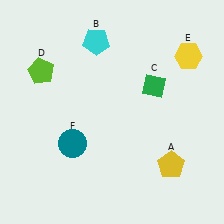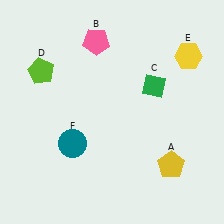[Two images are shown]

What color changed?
The pentagon (B) changed from cyan in Image 1 to pink in Image 2.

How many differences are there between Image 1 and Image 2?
There is 1 difference between the two images.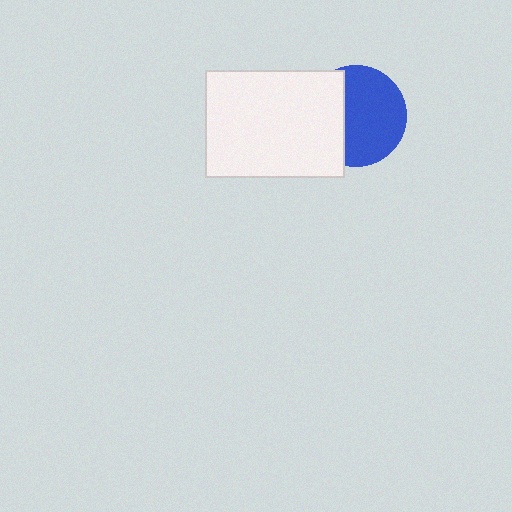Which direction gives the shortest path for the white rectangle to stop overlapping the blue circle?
Moving left gives the shortest separation.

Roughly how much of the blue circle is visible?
About half of it is visible (roughly 63%).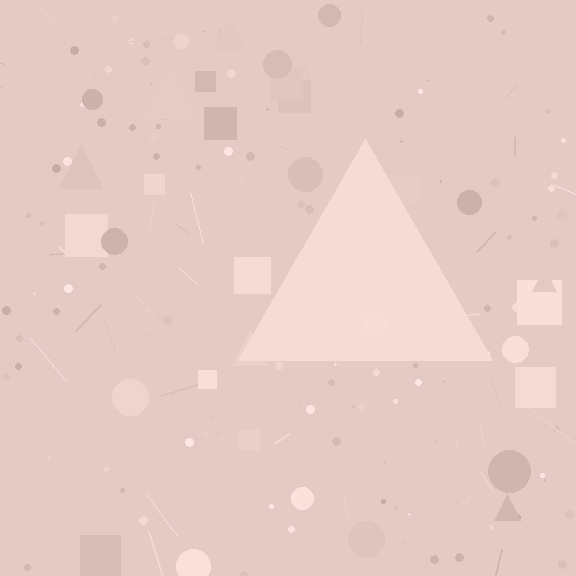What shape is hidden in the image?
A triangle is hidden in the image.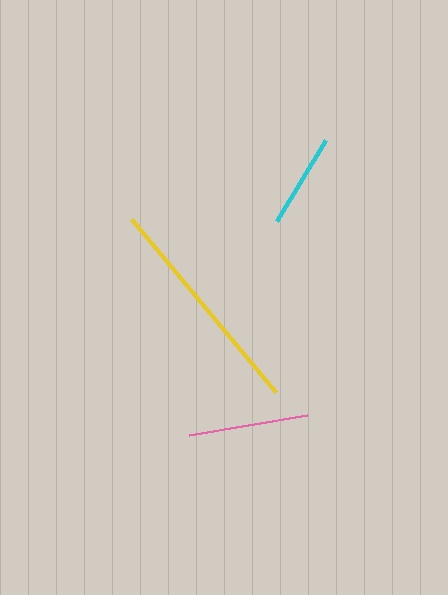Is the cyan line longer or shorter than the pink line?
The pink line is longer than the cyan line.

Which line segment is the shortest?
The cyan line is the shortest at approximately 94 pixels.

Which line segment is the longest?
The yellow line is the longest at approximately 225 pixels.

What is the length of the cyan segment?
The cyan segment is approximately 94 pixels long.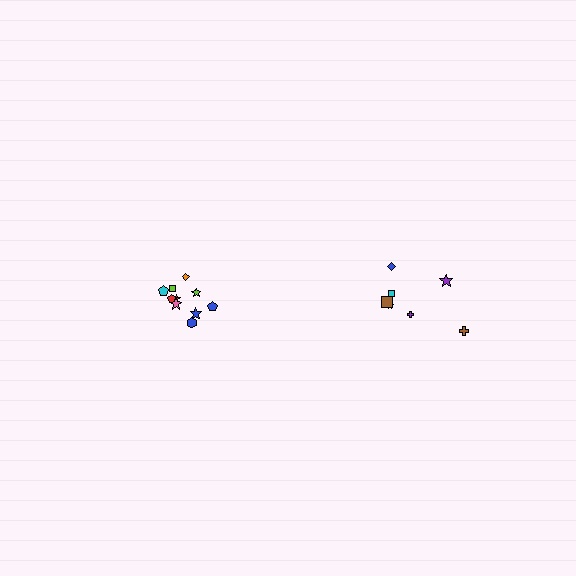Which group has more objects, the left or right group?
The left group.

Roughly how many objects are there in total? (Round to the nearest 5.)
Roughly 15 objects in total.